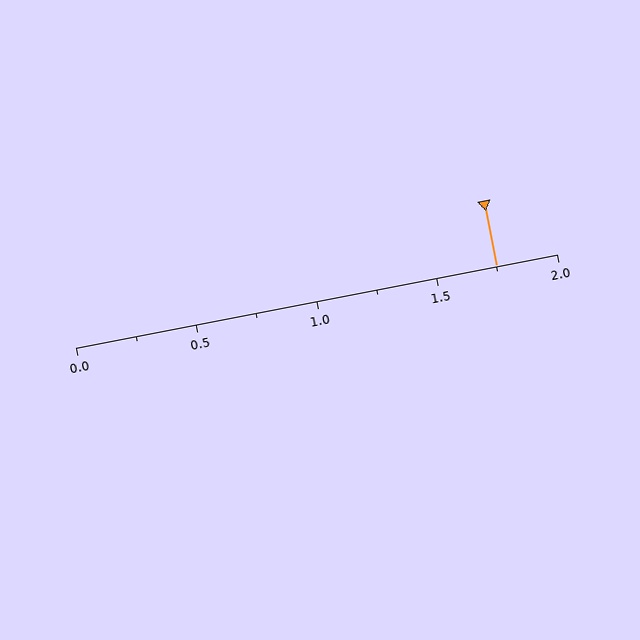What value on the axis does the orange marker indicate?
The marker indicates approximately 1.75.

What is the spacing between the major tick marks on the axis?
The major ticks are spaced 0.5 apart.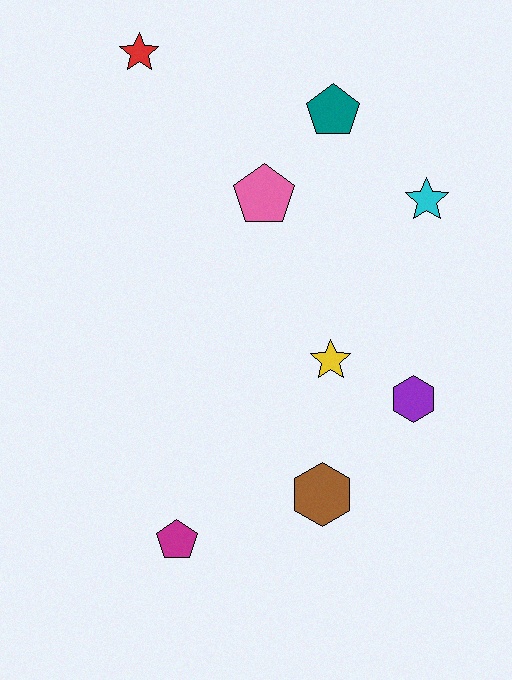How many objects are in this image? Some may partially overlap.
There are 8 objects.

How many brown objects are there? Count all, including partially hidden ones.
There is 1 brown object.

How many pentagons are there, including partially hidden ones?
There are 3 pentagons.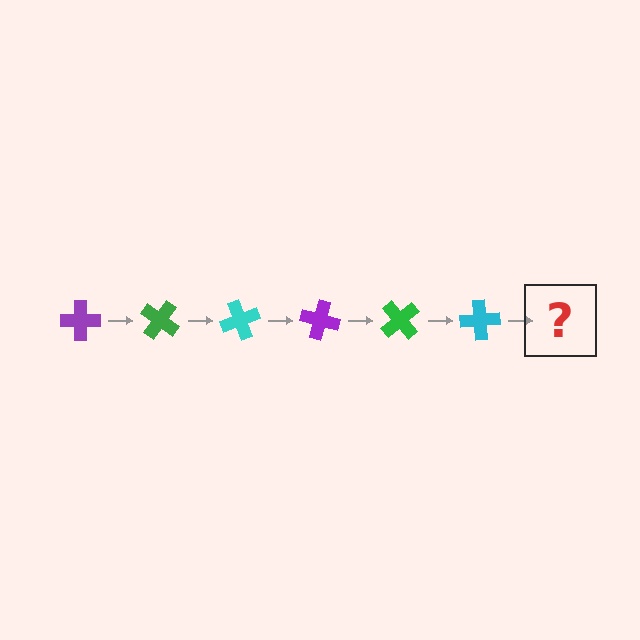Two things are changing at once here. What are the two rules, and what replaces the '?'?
The two rules are that it rotates 35 degrees each step and the color cycles through purple, green, and cyan. The '?' should be a purple cross, rotated 210 degrees from the start.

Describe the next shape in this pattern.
It should be a purple cross, rotated 210 degrees from the start.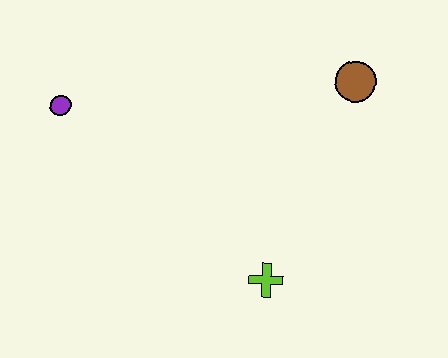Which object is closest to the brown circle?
The lime cross is closest to the brown circle.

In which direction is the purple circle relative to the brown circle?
The purple circle is to the left of the brown circle.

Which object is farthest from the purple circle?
The brown circle is farthest from the purple circle.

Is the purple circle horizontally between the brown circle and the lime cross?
No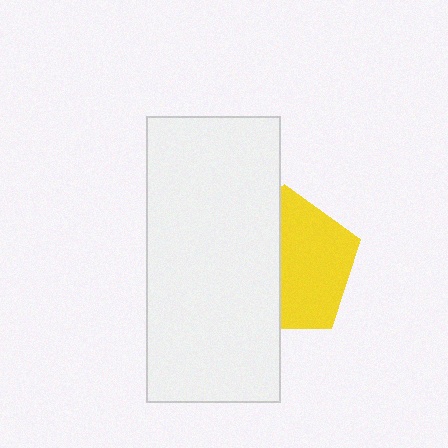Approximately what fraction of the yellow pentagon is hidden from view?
Roughly 47% of the yellow pentagon is hidden behind the white rectangle.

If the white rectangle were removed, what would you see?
You would see the complete yellow pentagon.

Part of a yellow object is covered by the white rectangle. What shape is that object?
It is a pentagon.